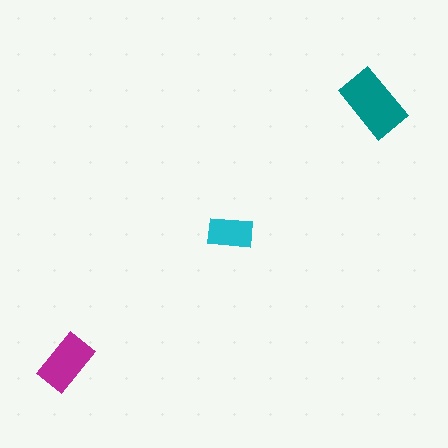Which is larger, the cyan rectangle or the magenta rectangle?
The magenta one.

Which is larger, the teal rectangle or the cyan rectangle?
The teal one.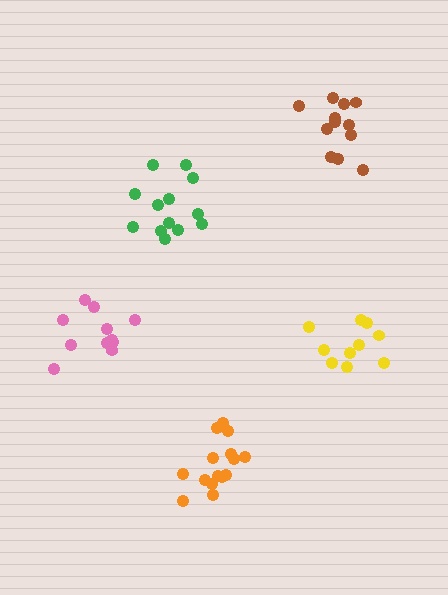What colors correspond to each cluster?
The clusters are colored: brown, green, yellow, orange, pink.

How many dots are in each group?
Group 1: 12 dots, Group 2: 13 dots, Group 3: 10 dots, Group 4: 15 dots, Group 5: 11 dots (61 total).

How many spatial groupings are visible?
There are 5 spatial groupings.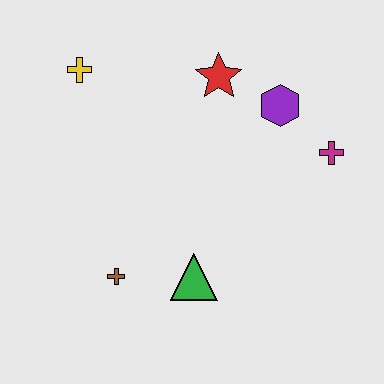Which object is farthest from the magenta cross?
The yellow cross is farthest from the magenta cross.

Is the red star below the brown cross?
No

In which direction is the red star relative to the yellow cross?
The red star is to the right of the yellow cross.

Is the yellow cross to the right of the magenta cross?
No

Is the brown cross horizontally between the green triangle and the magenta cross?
No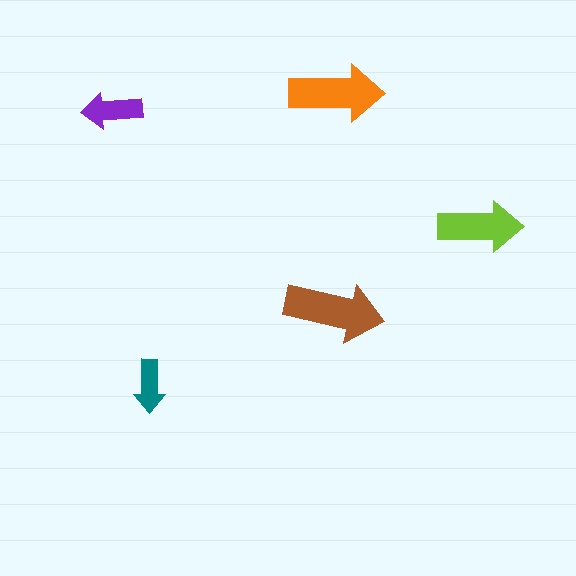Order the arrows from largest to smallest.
the brown one, the orange one, the lime one, the purple one, the teal one.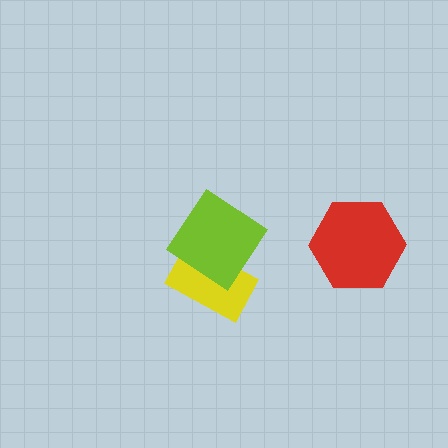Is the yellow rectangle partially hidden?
Yes, it is partially covered by another shape.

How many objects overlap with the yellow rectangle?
1 object overlaps with the yellow rectangle.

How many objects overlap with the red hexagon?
0 objects overlap with the red hexagon.